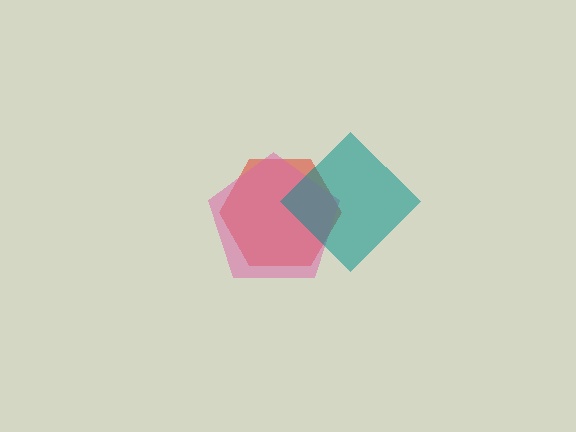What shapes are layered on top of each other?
The layered shapes are: a red hexagon, a pink pentagon, a teal diamond.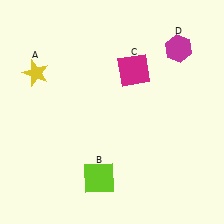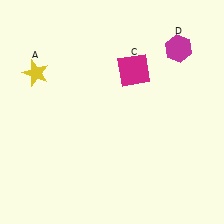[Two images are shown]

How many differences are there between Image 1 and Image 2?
There is 1 difference between the two images.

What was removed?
The lime square (B) was removed in Image 2.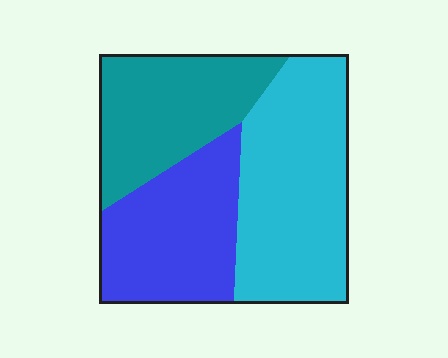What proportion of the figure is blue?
Blue takes up about one third (1/3) of the figure.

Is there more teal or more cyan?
Cyan.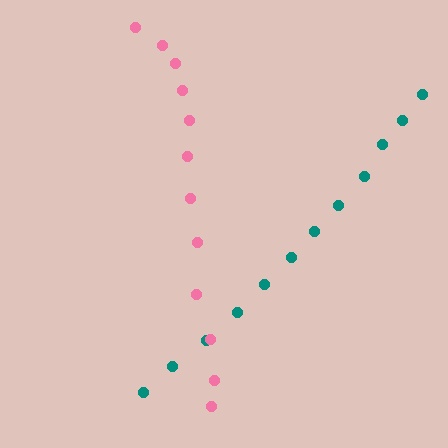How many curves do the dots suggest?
There are 2 distinct paths.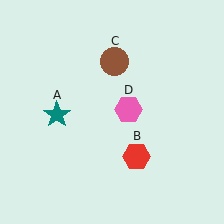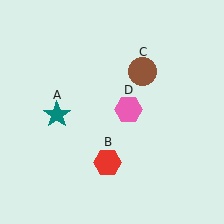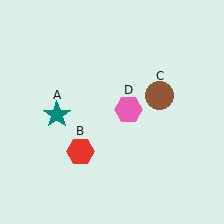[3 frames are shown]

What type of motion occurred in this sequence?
The red hexagon (object B), brown circle (object C) rotated clockwise around the center of the scene.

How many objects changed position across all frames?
2 objects changed position: red hexagon (object B), brown circle (object C).